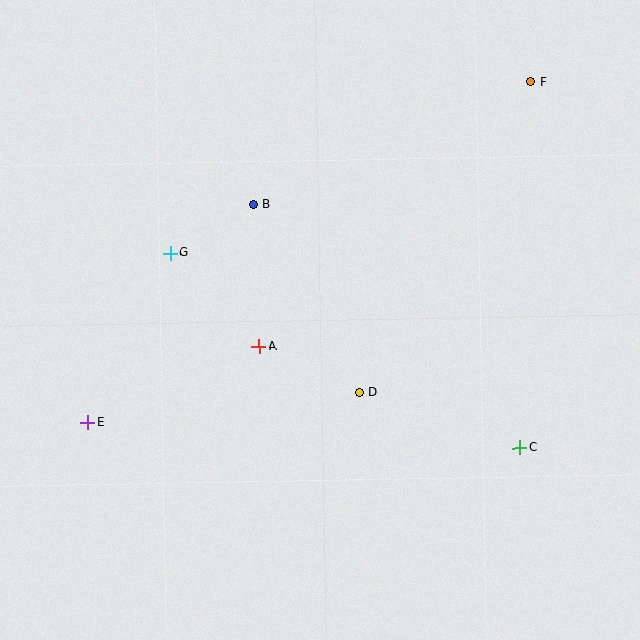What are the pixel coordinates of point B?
Point B is at (253, 205).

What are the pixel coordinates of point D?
Point D is at (360, 392).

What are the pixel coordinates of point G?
Point G is at (170, 253).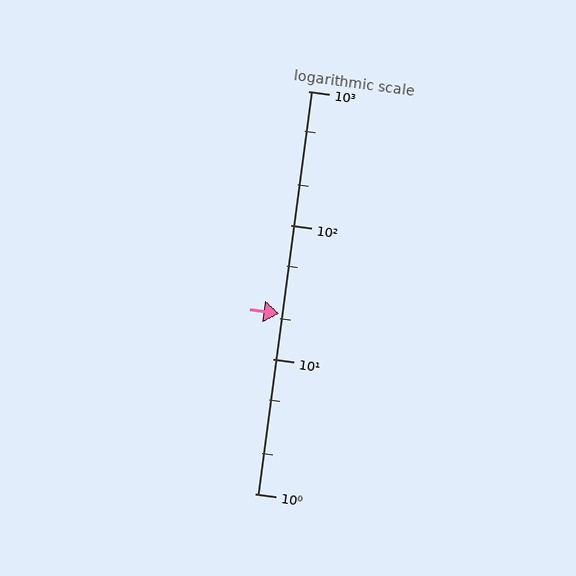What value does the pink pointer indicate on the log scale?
The pointer indicates approximately 22.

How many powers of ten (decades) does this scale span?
The scale spans 3 decades, from 1 to 1000.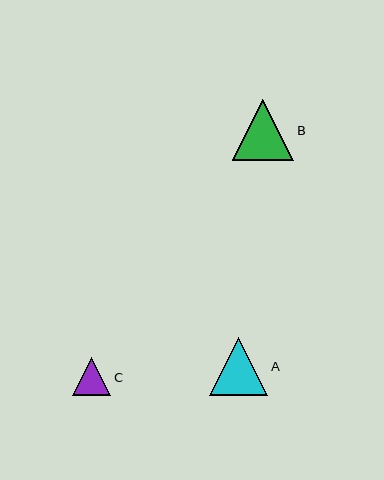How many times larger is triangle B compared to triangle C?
Triangle B is approximately 1.6 times the size of triangle C.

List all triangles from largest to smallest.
From largest to smallest: B, A, C.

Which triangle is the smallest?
Triangle C is the smallest with a size of approximately 38 pixels.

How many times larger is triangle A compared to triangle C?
Triangle A is approximately 1.5 times the size of triangle C.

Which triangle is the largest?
Triangle B is the largest with a size of approximately 61 pixels.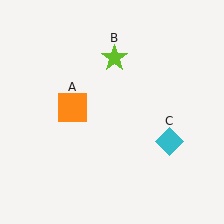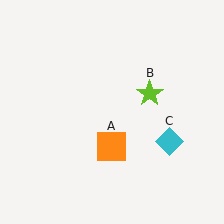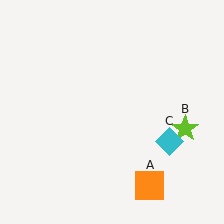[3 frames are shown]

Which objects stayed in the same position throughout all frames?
Cyan diamond (object C) remained stationary.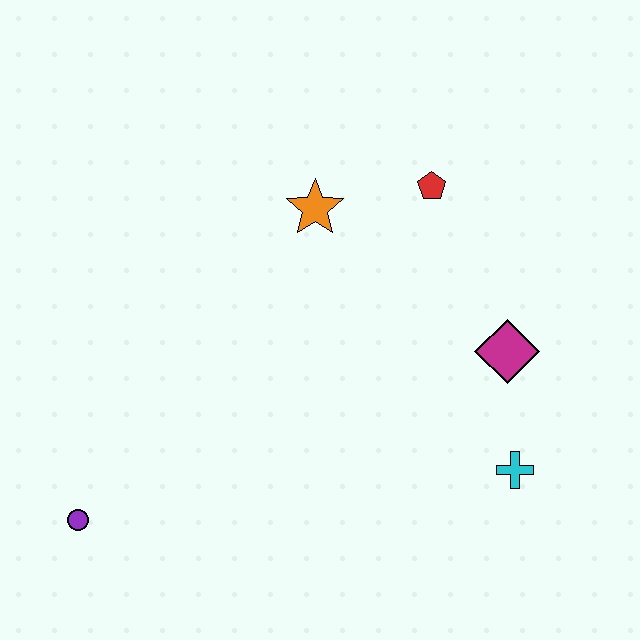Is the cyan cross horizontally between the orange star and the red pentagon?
No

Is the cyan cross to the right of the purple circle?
Yes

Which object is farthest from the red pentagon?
The purple circle is farthest from the red pentagon.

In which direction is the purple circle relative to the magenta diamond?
The purple circle is to the left of the magenta diamond.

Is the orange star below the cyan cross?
No